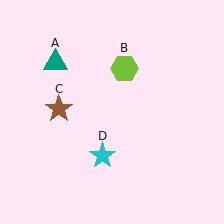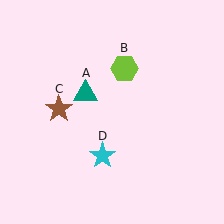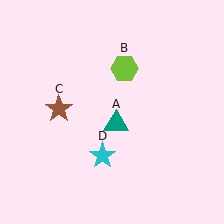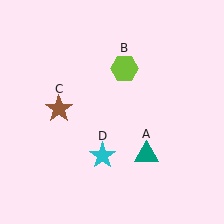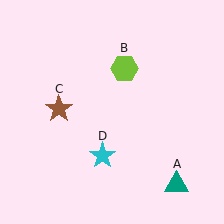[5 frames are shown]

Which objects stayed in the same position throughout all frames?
Lime hexagon (object B) and brown star (object C) and cyan star (object D) remained stationary.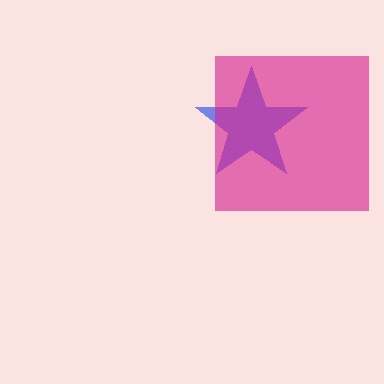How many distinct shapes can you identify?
There are 2 distinct shapes: a blue star, a magenta square.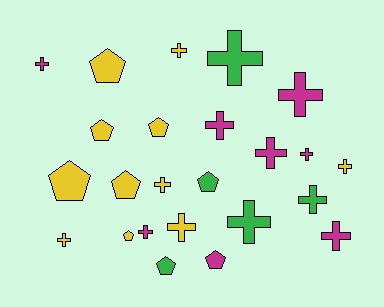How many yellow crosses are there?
There are 5 yellow crosses.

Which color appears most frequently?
Yellow, with 11 objects.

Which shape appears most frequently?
Cross, with 15 objects.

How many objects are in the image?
There are 24 objects.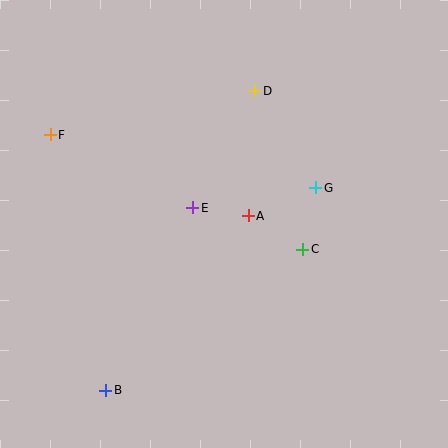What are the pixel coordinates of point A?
Point A is at (248, 216).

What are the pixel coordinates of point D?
Point D is at (255, 91).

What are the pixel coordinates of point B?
Point B is at (106, 390).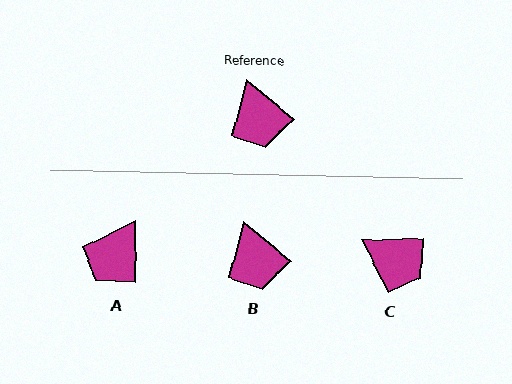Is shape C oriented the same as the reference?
No, it is off by about 42 degrees.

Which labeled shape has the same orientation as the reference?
B.